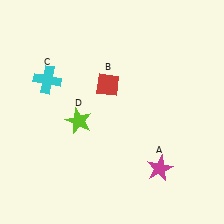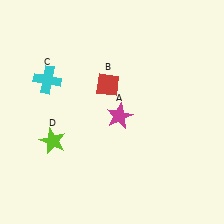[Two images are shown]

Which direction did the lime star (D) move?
The lime star (D) moved left.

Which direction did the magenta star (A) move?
The magenta star (A) moved up.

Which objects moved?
The objects that moved are: the magenta star (A), the lime star (D).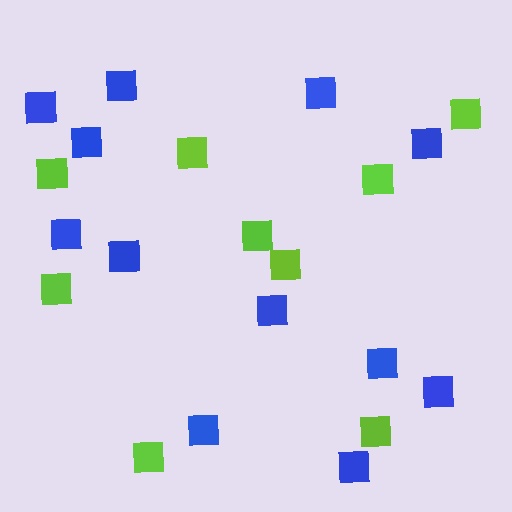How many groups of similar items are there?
There are 2 groups: one group of blue squares (12) and one group of lime squares (9).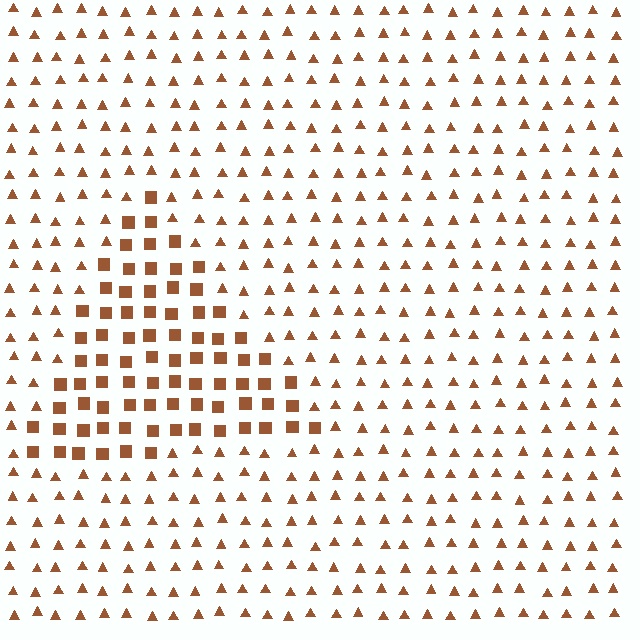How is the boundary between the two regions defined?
The boundary is defined by a change in element shape: squares inside vs. triangles outside. All elements share the same color and spacing.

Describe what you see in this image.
The image is filled with small brown elements arranged in a uniform grid. A triangle-shaped region contains squares, while the surrounding area contains triangles. The boundary is defined purely by the change in element shape.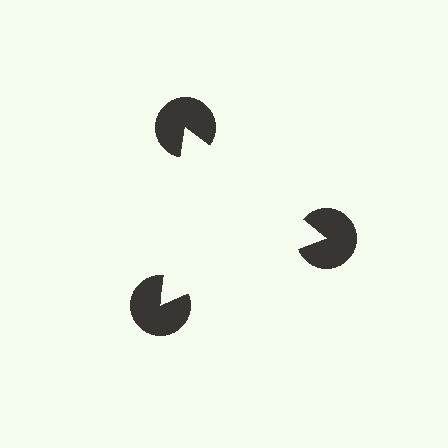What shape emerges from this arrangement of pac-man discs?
An illusory triangle — its edges are inferred from the aligned wedge cuts in the pac-man discs, not physically drawn.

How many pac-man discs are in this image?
There are 3 — one at each vertex of the illusory triangle.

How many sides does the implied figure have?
3 sides.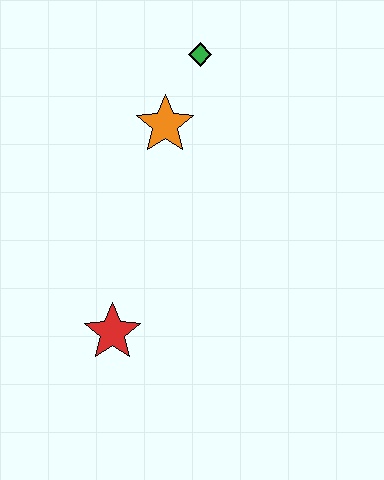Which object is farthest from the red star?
The green diamond is farthest from the red star.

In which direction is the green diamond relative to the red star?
The green diamond is above the red star.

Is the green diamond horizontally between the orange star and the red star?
No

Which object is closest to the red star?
The orange star is closest to the red star.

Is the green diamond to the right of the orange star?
Yes